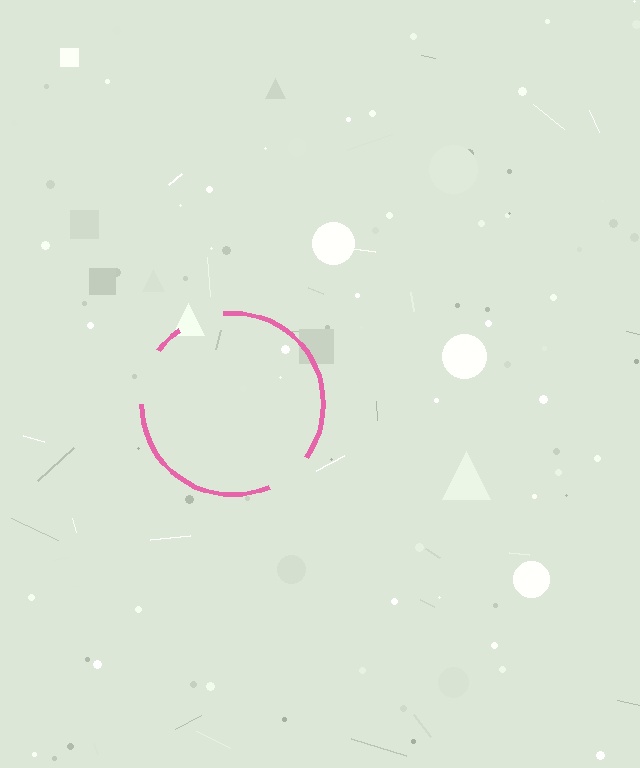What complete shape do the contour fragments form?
The contour fragments form a circle.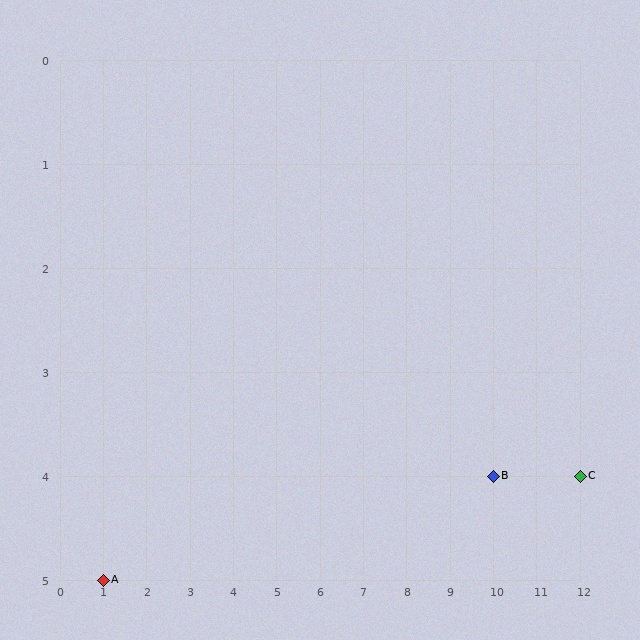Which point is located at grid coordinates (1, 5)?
Point A is at (1, 5).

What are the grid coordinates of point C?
Point C is at grid coordinates (12, 4).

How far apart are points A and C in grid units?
Points A and C are 11 columns and 1 row apart (about 11.0 grid units diagonally).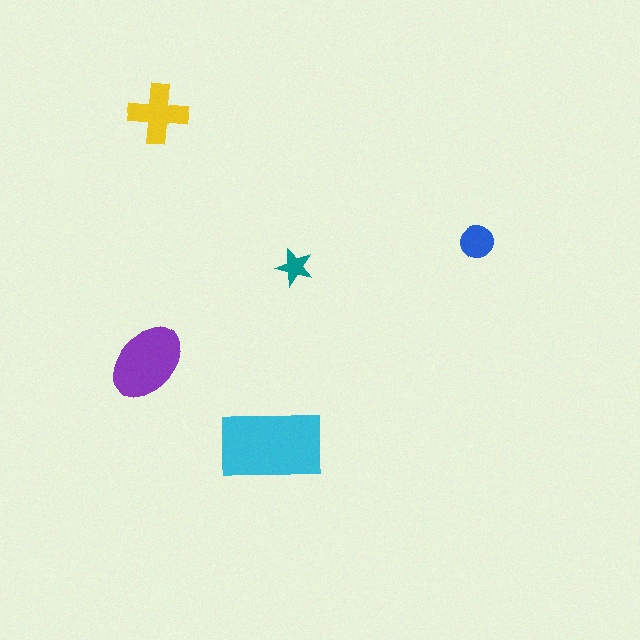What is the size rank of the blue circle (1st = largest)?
4th.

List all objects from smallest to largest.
The teal star, the blue circle, the yellow cross, the purple ellipse, the cyan rectangle.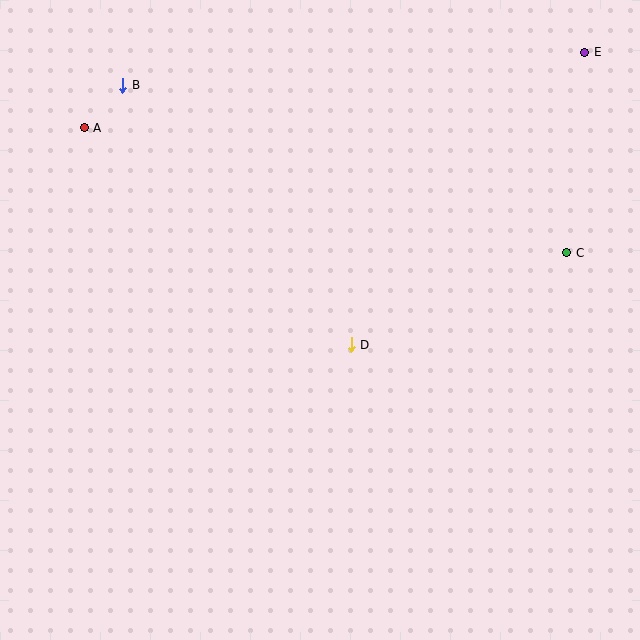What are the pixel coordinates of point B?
Point B is at (123, 85).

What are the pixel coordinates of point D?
Point D is at (351, 345).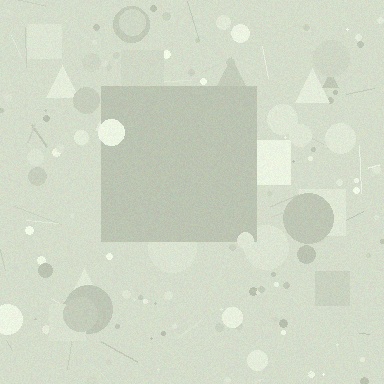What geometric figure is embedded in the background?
A square is embedded in the background.